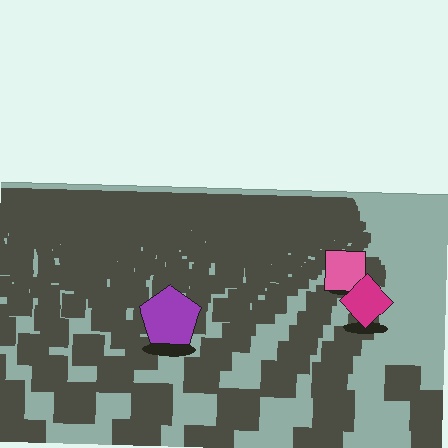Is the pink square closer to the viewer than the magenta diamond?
No. The magenta diamond is closer — you can tell from the texture gradient: the ground texture is coarser near it.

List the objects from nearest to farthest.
From nearest to farthest: the purple pentagon, the magenta diamond, the pink square.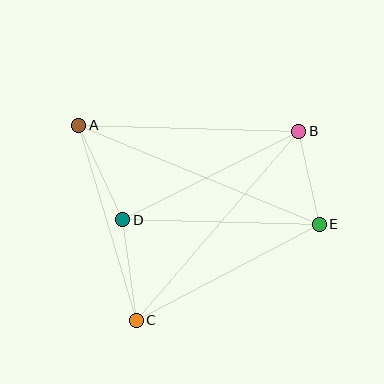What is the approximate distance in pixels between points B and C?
The distance between B and C is approximately 249 pixels.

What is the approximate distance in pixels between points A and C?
The distance between A and C is approximately 203 pixels.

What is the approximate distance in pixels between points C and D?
The distance between C and D is approximately 101 pixels.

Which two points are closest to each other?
Points B and E are closest to each other.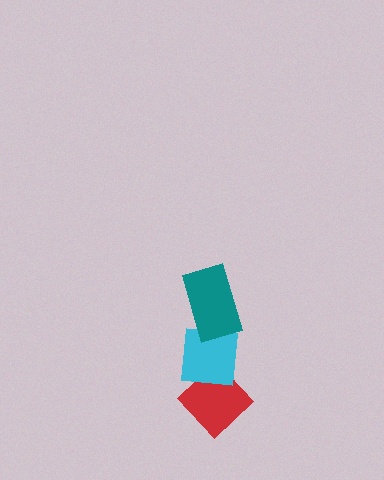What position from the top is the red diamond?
The red diamond is 3rd from the top.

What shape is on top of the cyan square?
The teal rectangle is on top of the cyan square.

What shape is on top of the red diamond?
The cyan square is on top of the red diamond.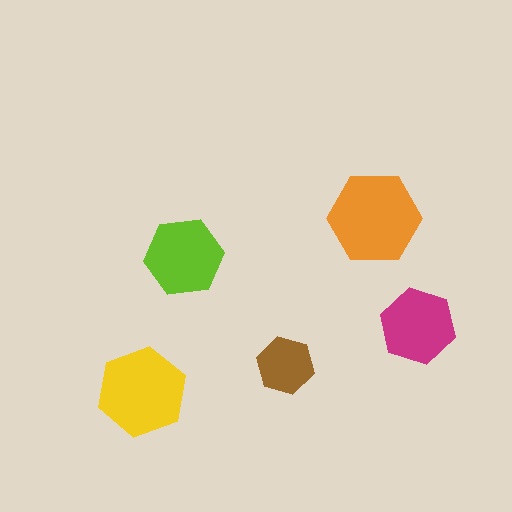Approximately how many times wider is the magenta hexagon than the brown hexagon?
About 1.5 times wider.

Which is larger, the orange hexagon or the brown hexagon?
The orange one.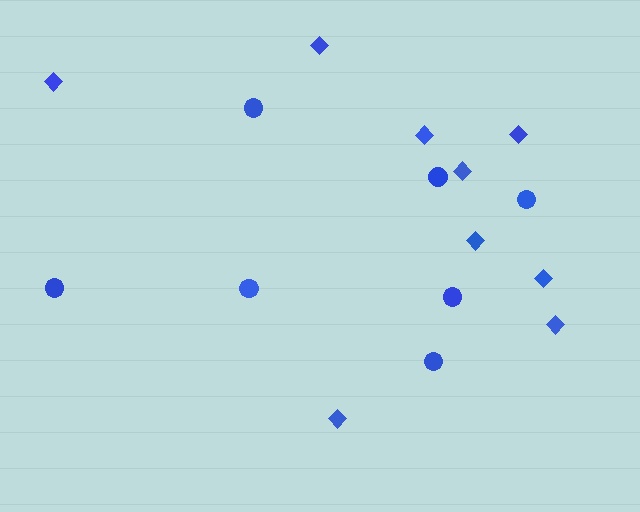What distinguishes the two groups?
There are 2 groups: one group of diamonds (9) and one group of circles (7).